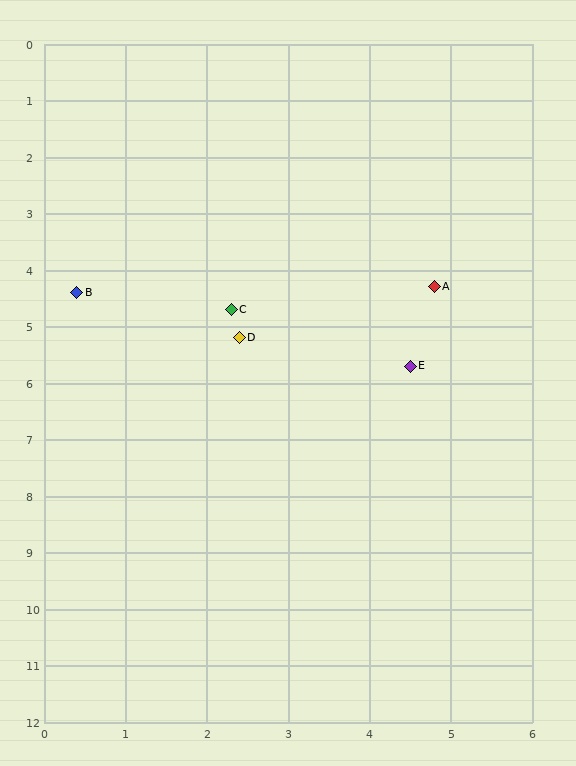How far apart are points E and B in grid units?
Points E and B are about 4.3 grid units apart.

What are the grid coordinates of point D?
Point D is at approximately (2.4, 5.2).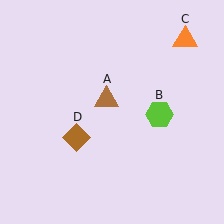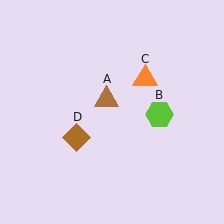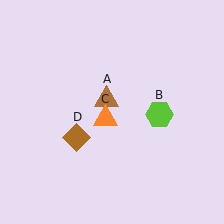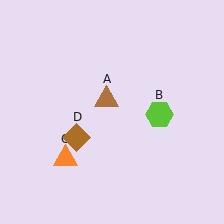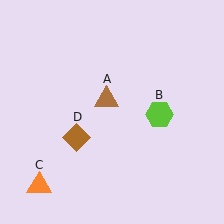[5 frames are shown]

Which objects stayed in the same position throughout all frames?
Brown triangle (object A) and lime hexagon (object B) and brown diamond (object D) remained stationary.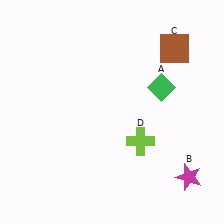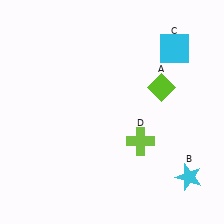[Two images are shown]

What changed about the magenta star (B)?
In Image 1, B is magenta. In Image 2, it changed to cyan.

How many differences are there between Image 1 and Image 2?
There are 3 differences between the two images.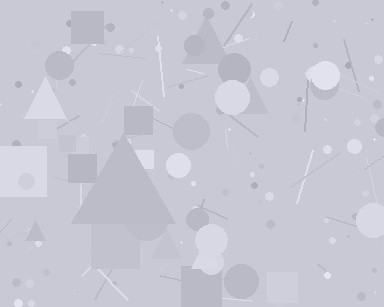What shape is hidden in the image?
A triangle is hidden in the image.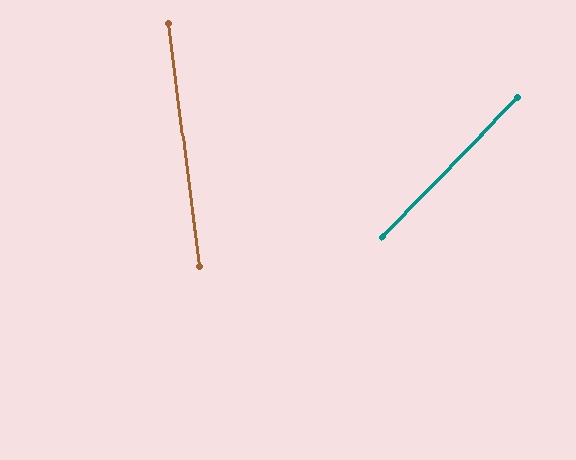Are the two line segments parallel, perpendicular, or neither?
Neither parallel nor perpendicular — they differ by about 52°.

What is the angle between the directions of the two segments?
Approximately 52 degrees.